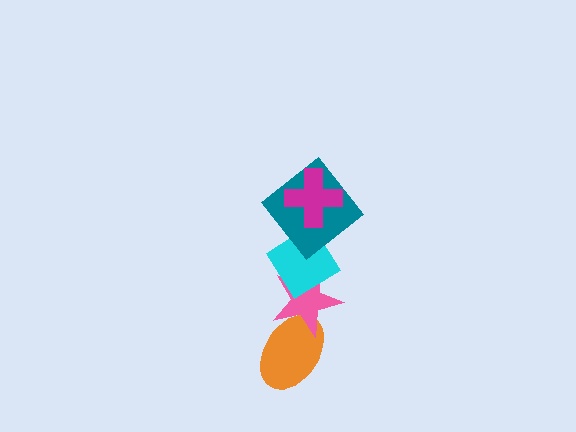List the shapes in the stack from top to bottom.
From top to bottom: the magenta cross, the teal diamond, the cyan diamond, the pink star, the orange ellipse.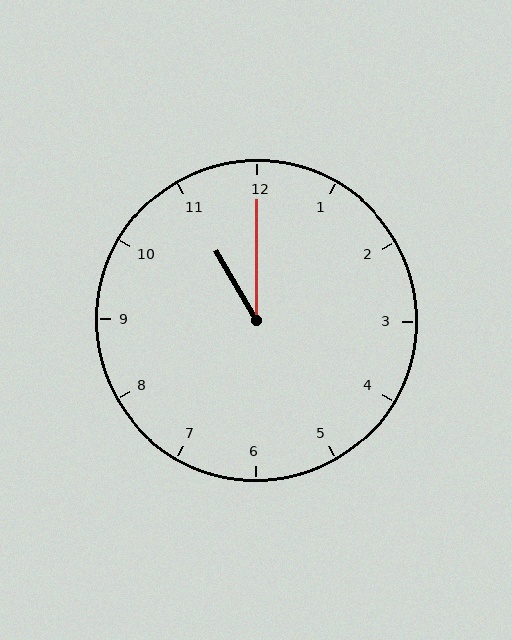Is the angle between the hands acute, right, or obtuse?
It is acute.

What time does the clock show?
11:00.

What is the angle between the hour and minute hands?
Approximately 30 degrees.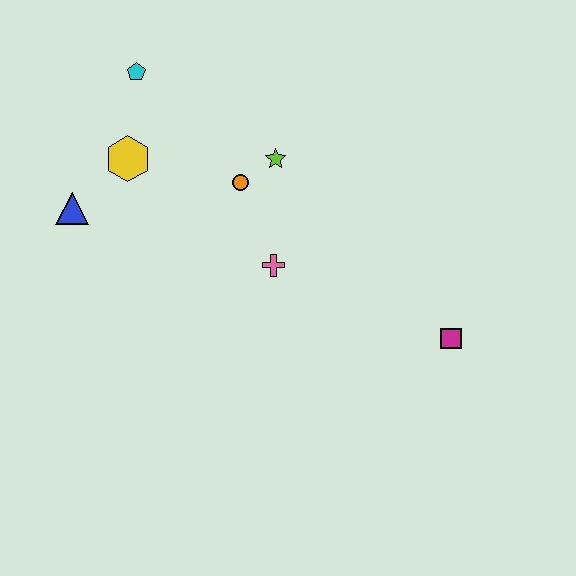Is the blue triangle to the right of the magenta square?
No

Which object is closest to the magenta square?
The pink cross is closest to the magenta square.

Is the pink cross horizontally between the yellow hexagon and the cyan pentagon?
No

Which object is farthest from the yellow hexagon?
The magenta square is farthest from the yellow hexagon.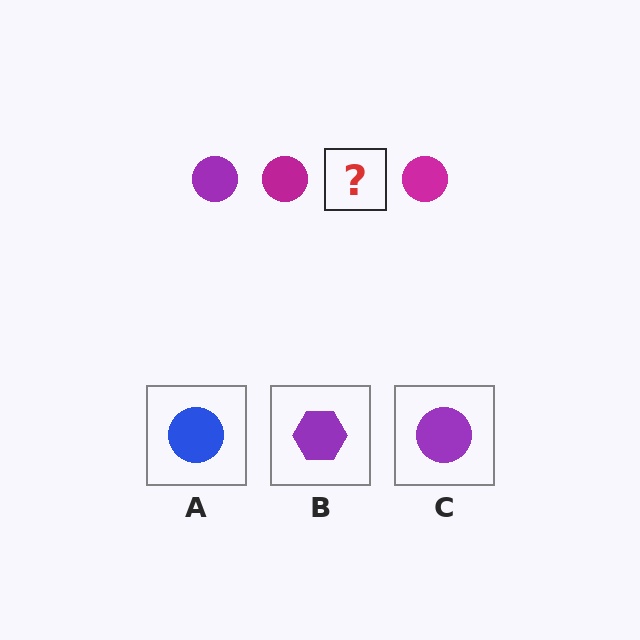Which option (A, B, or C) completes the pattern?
C.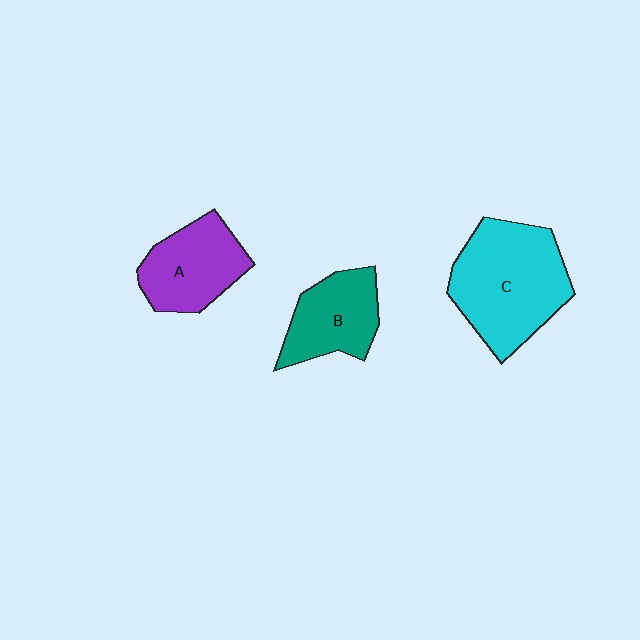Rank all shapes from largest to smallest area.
From largest to smallest: C (cyan), A (purple), B (teal).